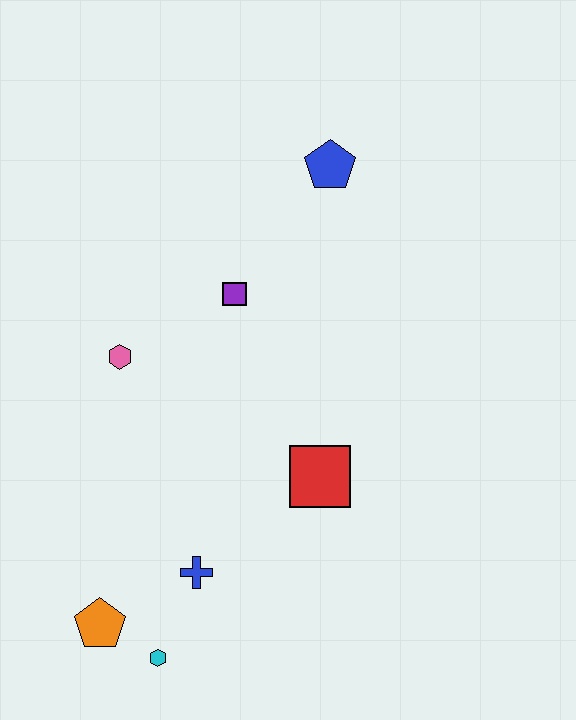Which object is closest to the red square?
The blue cross is closest to the red square.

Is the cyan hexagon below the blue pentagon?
Yes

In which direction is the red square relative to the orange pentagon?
The red square is to the right of the orange pentagon.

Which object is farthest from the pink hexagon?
The cyan hexagon is farthest from the pink hexagon.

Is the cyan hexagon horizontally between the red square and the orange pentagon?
Yes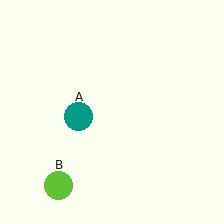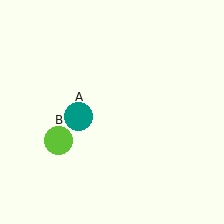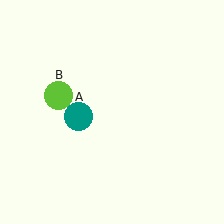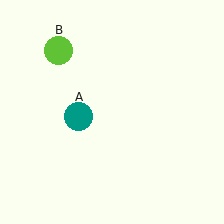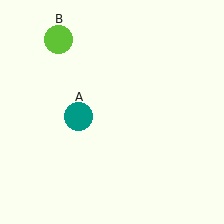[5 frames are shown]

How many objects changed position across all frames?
1 object changed position: lime circle (object B).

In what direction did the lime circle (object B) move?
The lime circle (object B) moved up.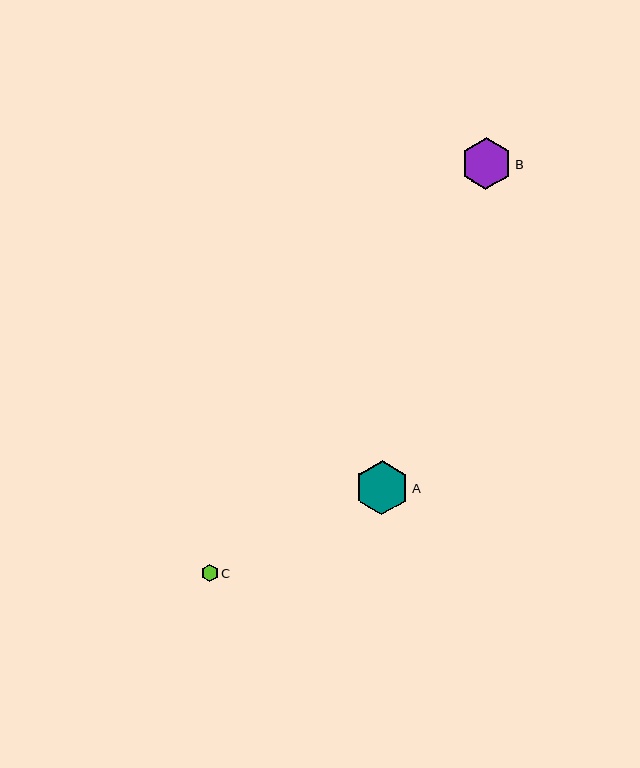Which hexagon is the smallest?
Hexagon C is the smallest with a size of approximately 17 pixels.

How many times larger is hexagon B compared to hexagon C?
Hexagon B is approximately 3.0 times the size of hexagon C.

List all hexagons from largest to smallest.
From largest to smallest: A, B, C.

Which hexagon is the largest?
Hexagon A is the largest with a size of approximately 54 pixels.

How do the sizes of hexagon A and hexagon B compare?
Hexagon A and hexagon B are approximately the same size.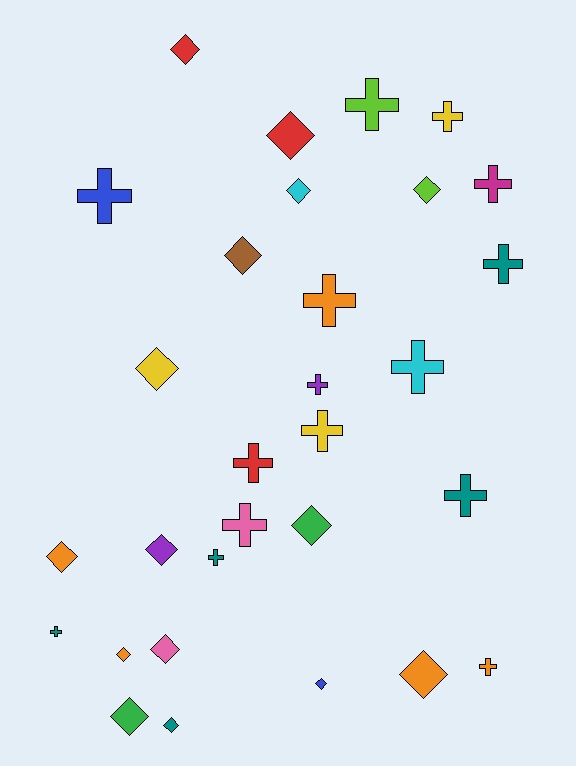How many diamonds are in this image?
There are 15 diamonds.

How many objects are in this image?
There are 30 objects.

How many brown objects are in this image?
There is 1 brown object.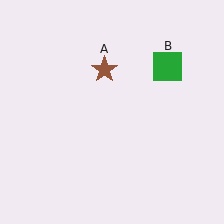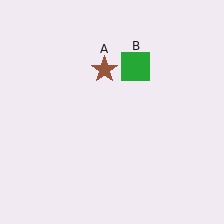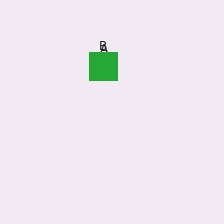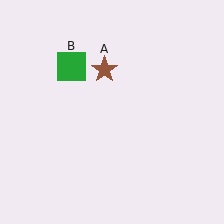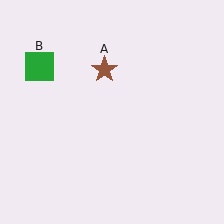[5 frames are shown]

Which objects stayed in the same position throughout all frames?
Brown star (object A) remained stationary.